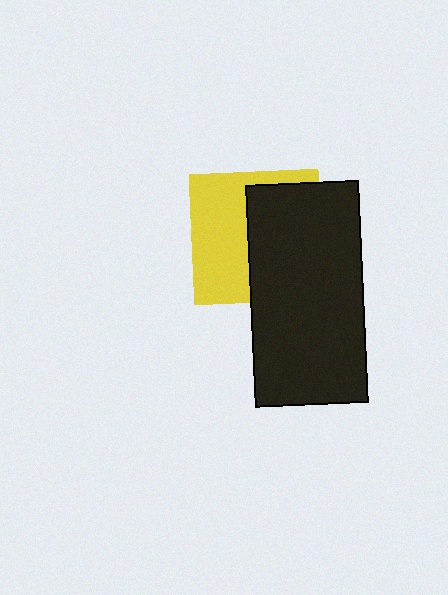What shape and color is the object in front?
The object in front is a black rectangle.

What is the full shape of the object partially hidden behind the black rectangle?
The partially hidden object is a yellow square.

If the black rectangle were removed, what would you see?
You would see the complete yellow square.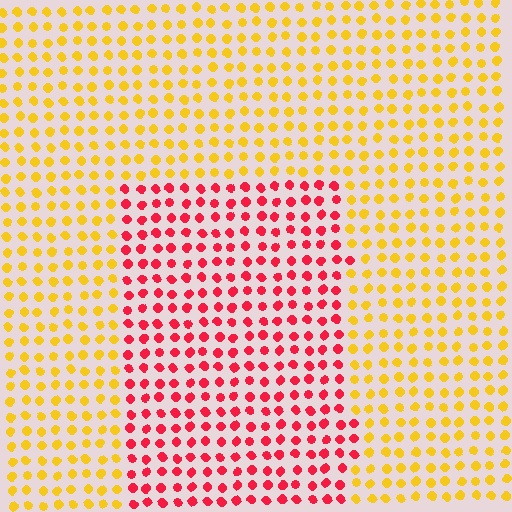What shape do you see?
I see a rectangle.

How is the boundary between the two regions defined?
The boundary is defined purely by a slight shift in hue (about 59 degrees). Spacing, size, and orientation are identical on both sides.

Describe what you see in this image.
The image is filled with small yellow elements in a uniform arrangement. A rectangle-shaped region is visible where the elements are tinted to a slightly different hue, forming a subtle color boundary.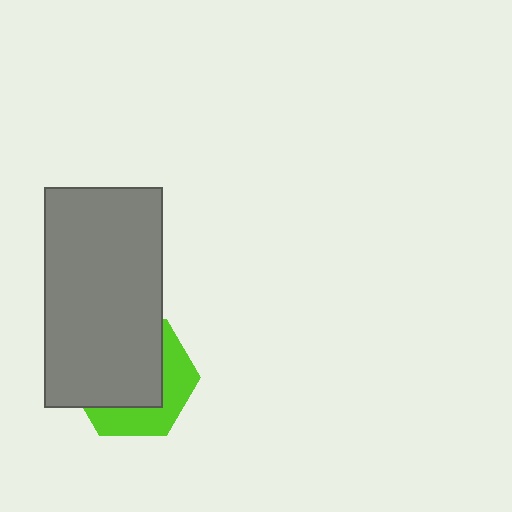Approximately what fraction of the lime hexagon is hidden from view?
Roughly 63% of the lime hexagon is hidden behind the gray rectangle.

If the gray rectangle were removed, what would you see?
You would see the complete lime hexagon.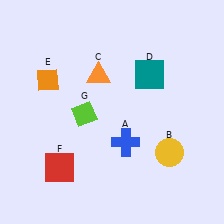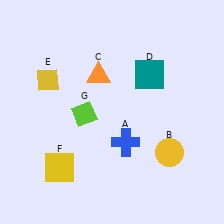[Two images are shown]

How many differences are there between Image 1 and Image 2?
There are 2 differences between the two images.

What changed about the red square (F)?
In Image 1, F is red. In Image 2, it changed to yellow.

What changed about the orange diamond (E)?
In Image 1, E is orange. In Image 2, it changed to yellow.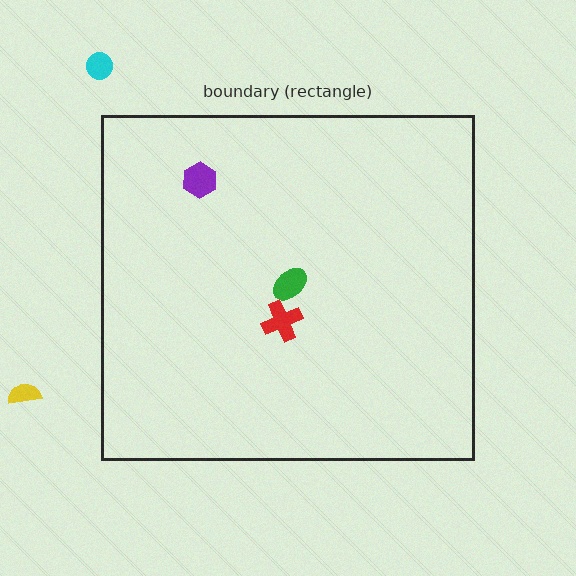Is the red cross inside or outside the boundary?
Inside.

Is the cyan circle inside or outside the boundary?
Outside.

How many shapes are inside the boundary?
3 inside, 2 outside.